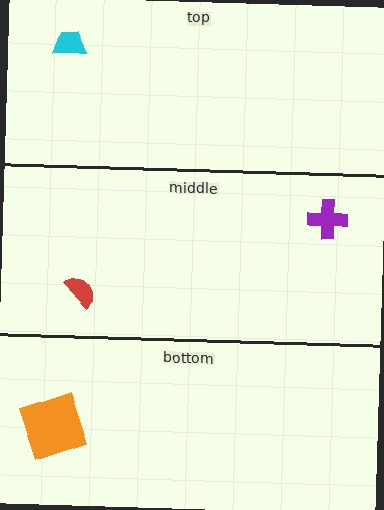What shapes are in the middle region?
The red semicircle, the purple cross.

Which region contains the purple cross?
The middle region.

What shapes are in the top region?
The cyan trapezoid.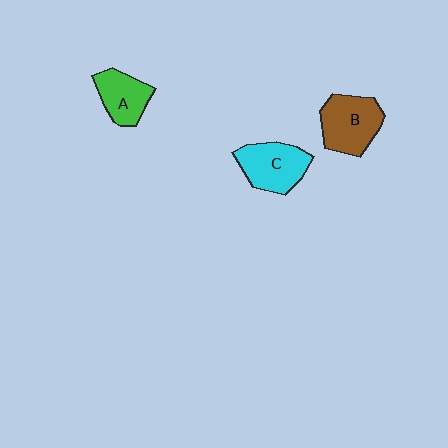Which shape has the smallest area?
Shape A (green).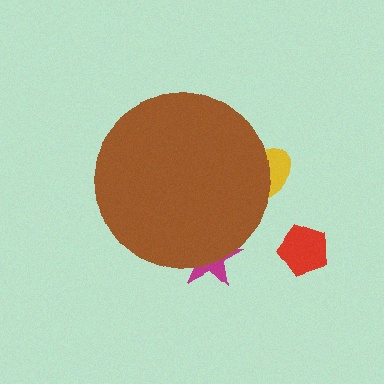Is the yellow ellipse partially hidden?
Yes, the yellow ellipse is partially hidden behind the brown circle.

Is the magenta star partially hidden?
Yes, the magenta star is partially hidden behind the brown circle.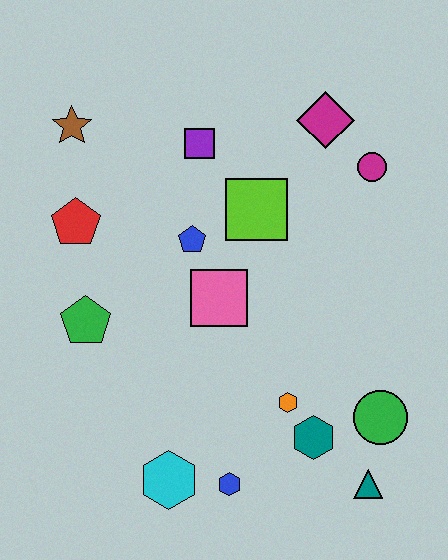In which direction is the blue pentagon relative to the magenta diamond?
The blue pentagon is to the left of the magenta diamond.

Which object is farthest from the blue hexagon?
The brown star is farthest from the blue hexagon.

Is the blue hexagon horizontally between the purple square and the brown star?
No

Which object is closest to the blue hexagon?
The cyan hexagon is closest to the blue hexagon.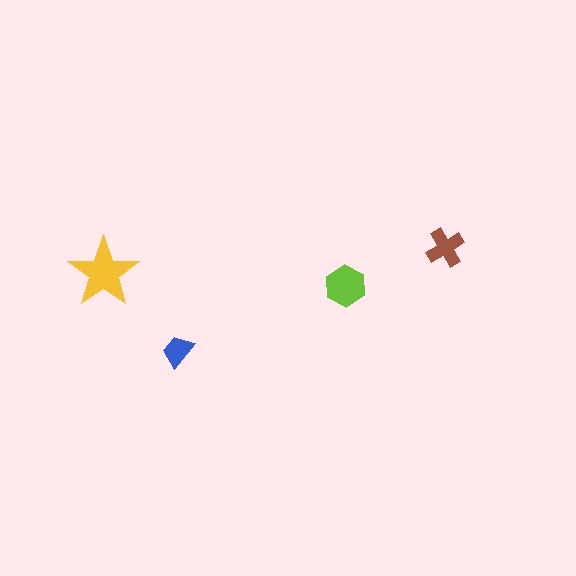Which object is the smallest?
The blue trapezoid.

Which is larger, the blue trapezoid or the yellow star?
The yellow star.